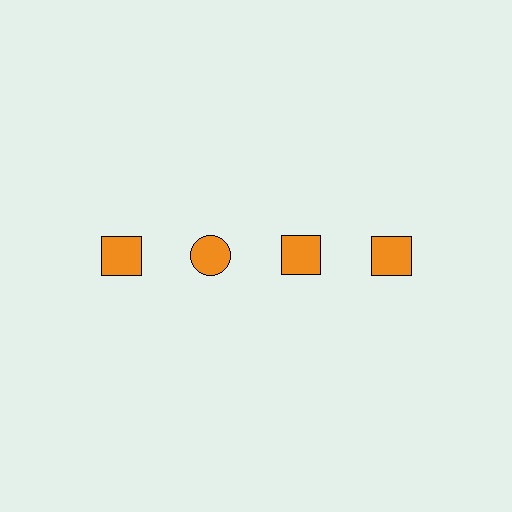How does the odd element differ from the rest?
It has a different shape: circle instead of square.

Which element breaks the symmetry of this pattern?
The orange circle in the top row, second from left column breaks the symmetry. All other shapes are orange squares.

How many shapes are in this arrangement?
There are 4 shapes arranged in a grid pattern.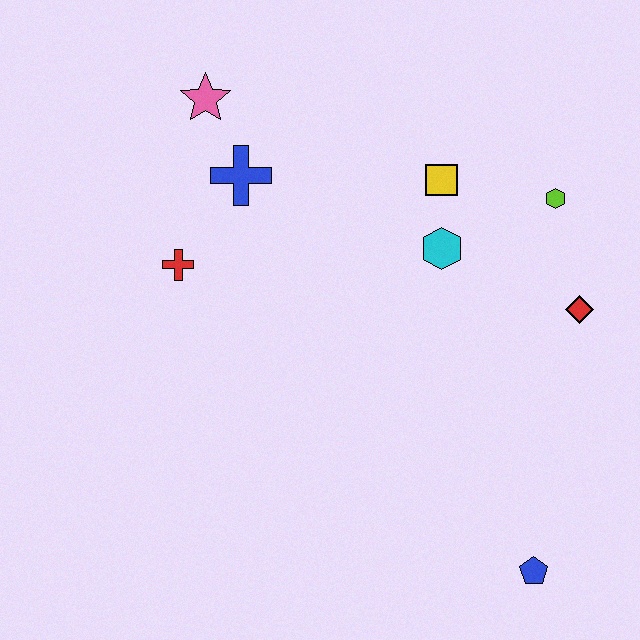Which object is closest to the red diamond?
The lime hexagon is closest to the red diamond.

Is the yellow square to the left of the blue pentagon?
Yes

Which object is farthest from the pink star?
The blue pentagon is farthest from the pink star.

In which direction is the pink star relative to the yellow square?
The pink star is to the left of the yellow square.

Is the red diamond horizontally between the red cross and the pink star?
No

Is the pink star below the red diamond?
No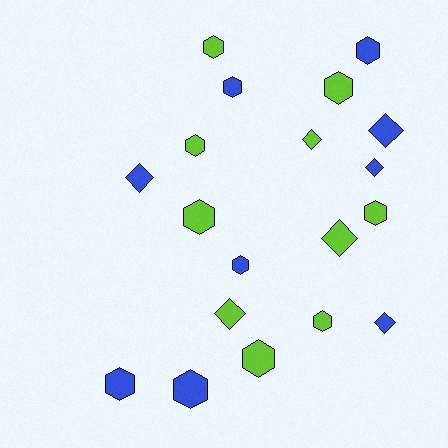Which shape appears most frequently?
Hexagon, with 12 objects.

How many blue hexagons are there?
There are 5 blue hexagons.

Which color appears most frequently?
Lime, with 10 objects.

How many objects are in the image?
There are 19 objects.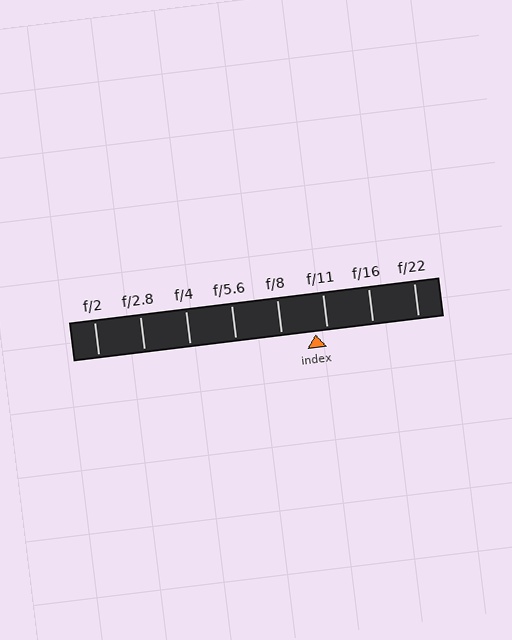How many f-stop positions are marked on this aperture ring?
There are 8 f-stop positions marked.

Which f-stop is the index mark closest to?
The index mark is closest to f/11.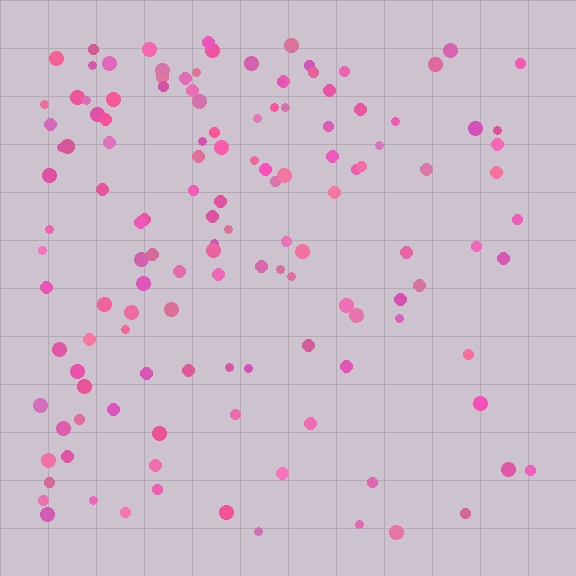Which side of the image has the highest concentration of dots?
The left.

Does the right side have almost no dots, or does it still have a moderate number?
Still a moderate number, just noticeably fewer than the left.